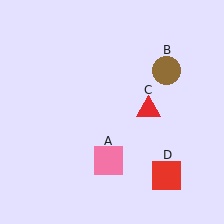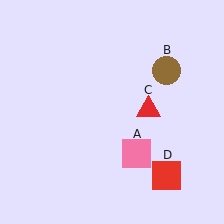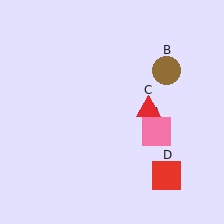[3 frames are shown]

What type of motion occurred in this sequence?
The pink square (object A) rotated counterclockwise around the center of the scene.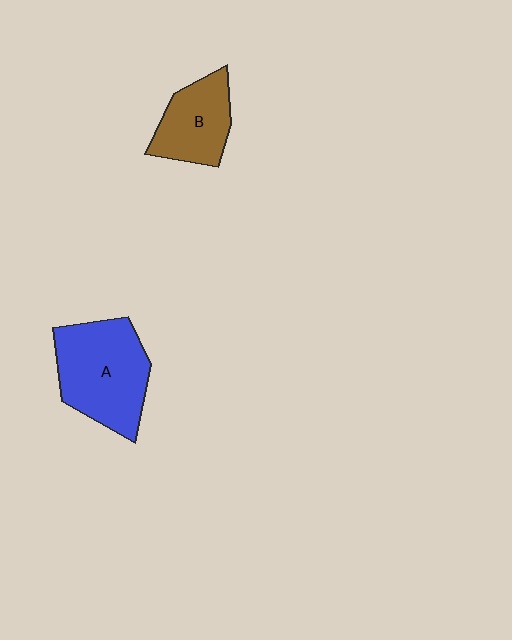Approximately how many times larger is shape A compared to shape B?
Approximately 1.6 times.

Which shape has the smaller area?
Shape B (brown).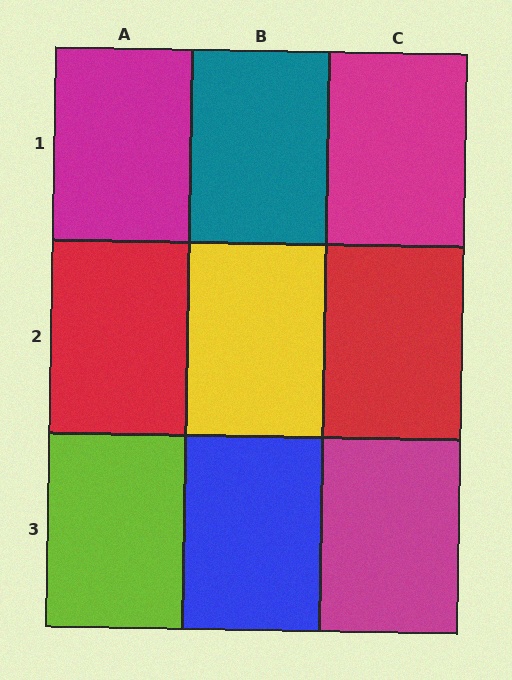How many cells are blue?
1 cell is blue.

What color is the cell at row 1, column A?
Magenta.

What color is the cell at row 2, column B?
Yellow.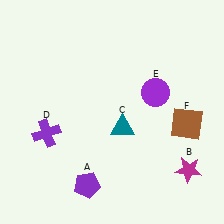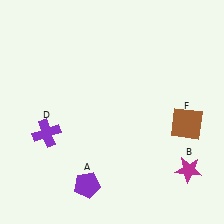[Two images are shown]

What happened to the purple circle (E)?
The purple circle (E) was removed in Image 2. It was in the top-right area of Image 1.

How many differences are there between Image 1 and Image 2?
There are 2 differences between the two images.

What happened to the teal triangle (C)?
The teal triangle (C) was removed in Image 2. It was in the bottom-right area of Image 1.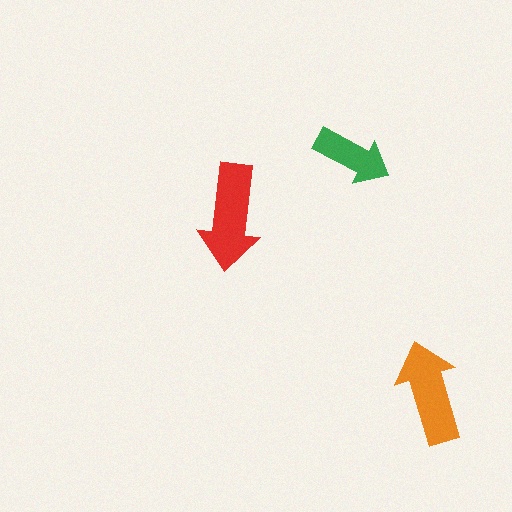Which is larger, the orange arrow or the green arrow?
The orange one.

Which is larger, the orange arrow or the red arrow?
The red one.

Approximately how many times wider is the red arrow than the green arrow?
About 1.5 times wider.